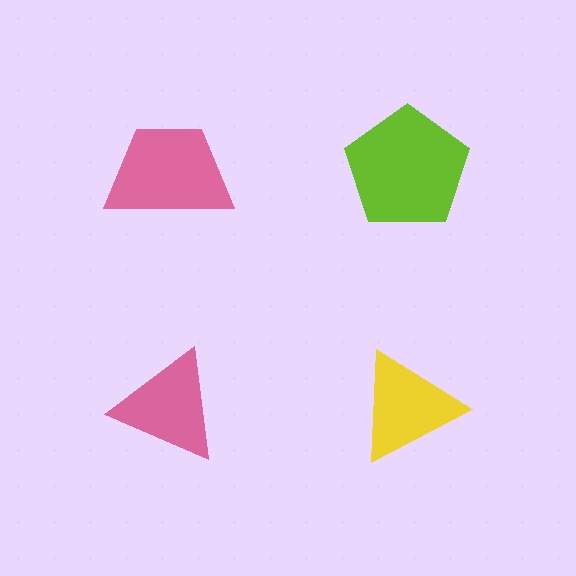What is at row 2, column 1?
A pink triangle.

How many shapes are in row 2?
2 shapes.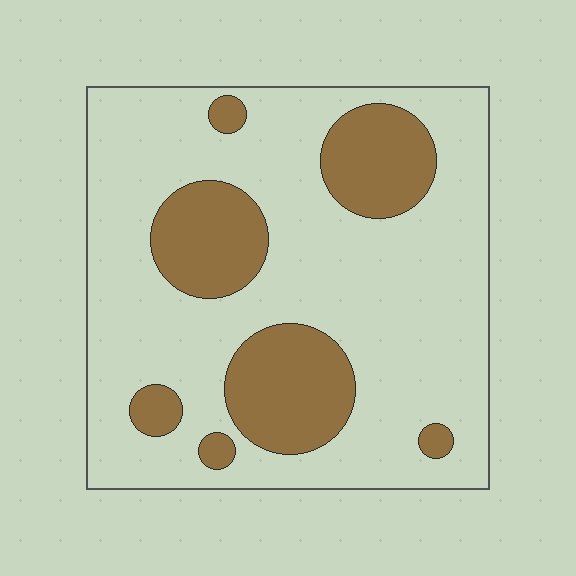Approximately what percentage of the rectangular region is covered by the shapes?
Approximately 25%.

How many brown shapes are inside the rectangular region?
7.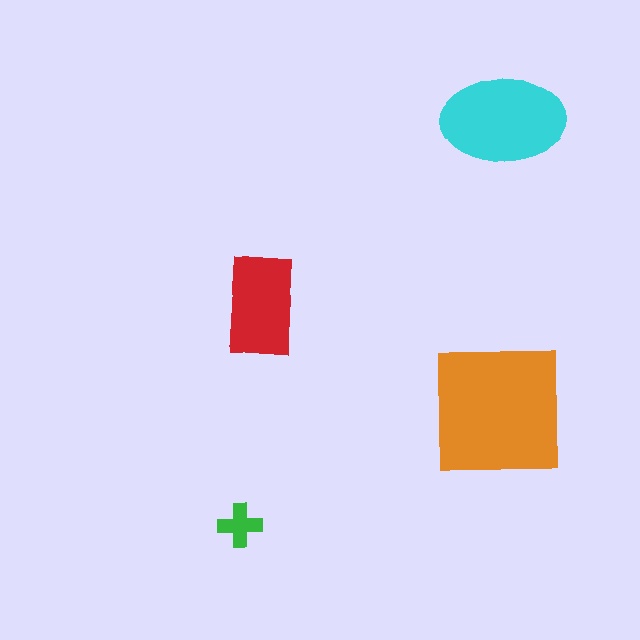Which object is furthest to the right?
The cyan ellipse is rightmost.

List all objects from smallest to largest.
The green cross, the red rectangle, the cyan ellipse, the orange square.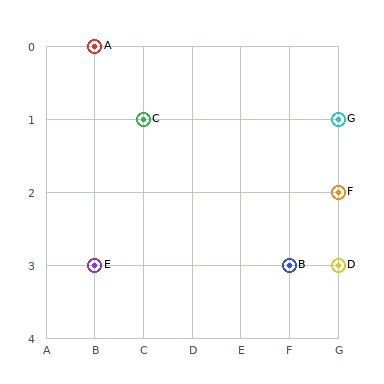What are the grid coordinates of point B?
Point B is at grid coordinates (F, 3).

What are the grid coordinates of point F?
Point F is at grid coordinates (G, 2).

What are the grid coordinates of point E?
Point E is at grid coordinates (B, 3).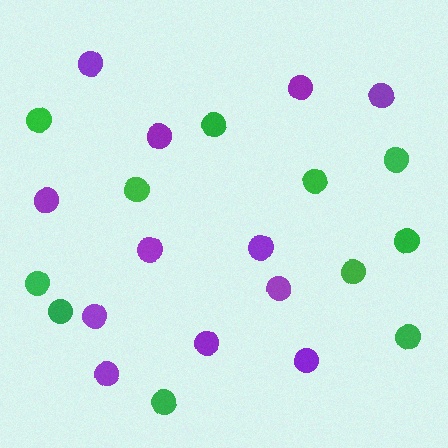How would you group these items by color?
There are 2 groups: one group of purple circles (12) and one group of green circles (11).